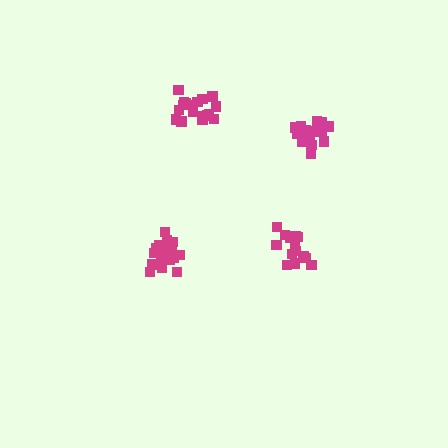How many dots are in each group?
Group 1: 15 dots, Group 2: 18 dots, Group 3: 18 dots, Group 4: 17 dots (68 total).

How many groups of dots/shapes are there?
There are 4 groups.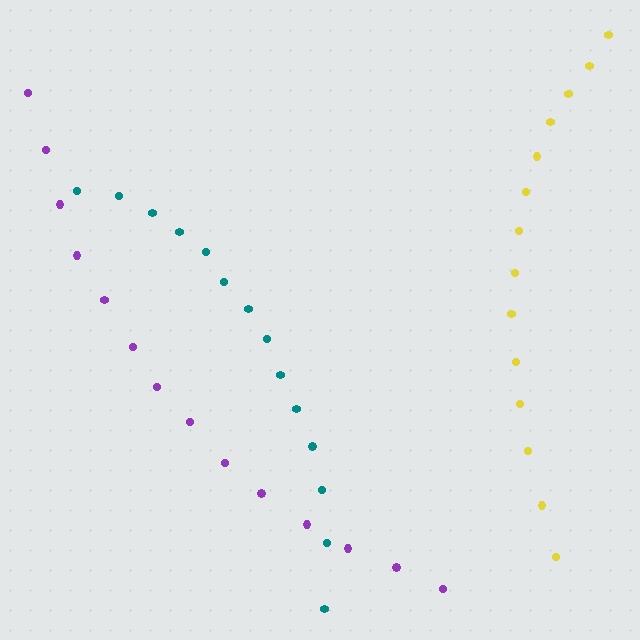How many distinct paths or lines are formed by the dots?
There are 3 distinct paths.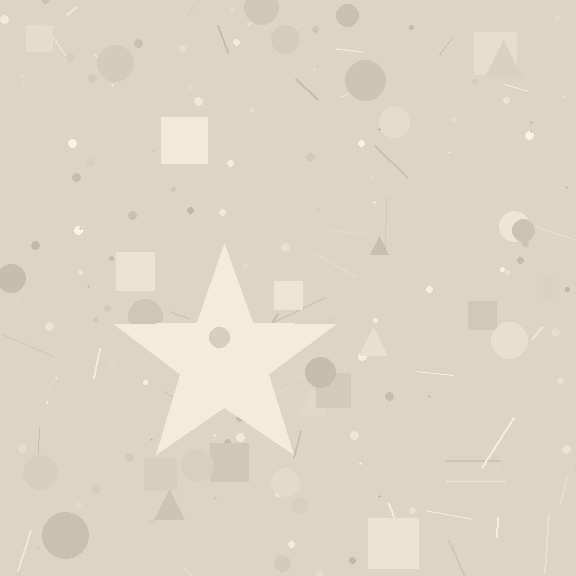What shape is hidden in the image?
A star is hidden in the image.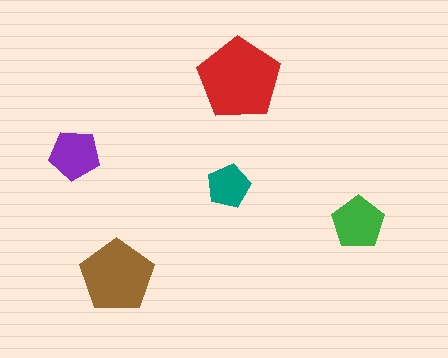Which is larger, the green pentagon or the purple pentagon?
The green one.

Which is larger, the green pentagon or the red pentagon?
The red one.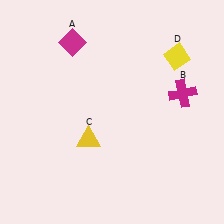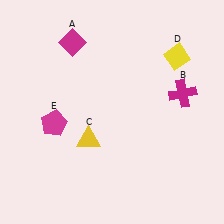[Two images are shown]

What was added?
A magenta pentagon (E) was added in Image 2.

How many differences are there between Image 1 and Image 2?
There is 1 difference between the two images.